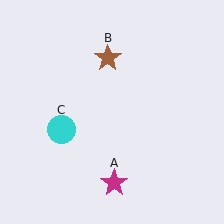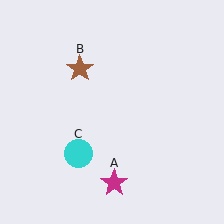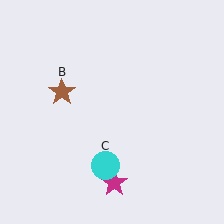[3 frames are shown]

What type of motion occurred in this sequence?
The brown star (object B), cyan circle (object C) rotated counterclockwise around the center of the scene.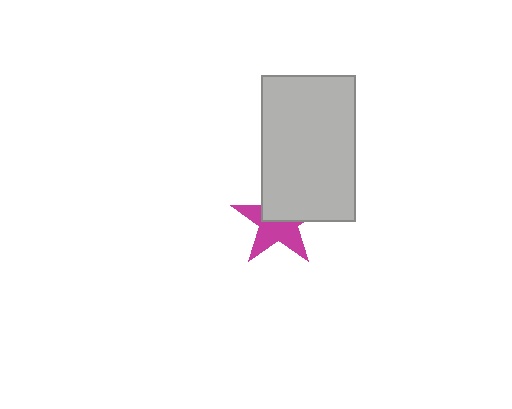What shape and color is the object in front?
The object in front is a light gray rectangle.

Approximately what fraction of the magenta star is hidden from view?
Roughly 44% of the magenta star is hidden behind the light gray rectangle.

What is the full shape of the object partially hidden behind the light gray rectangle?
The partially hidden object is a magenta star.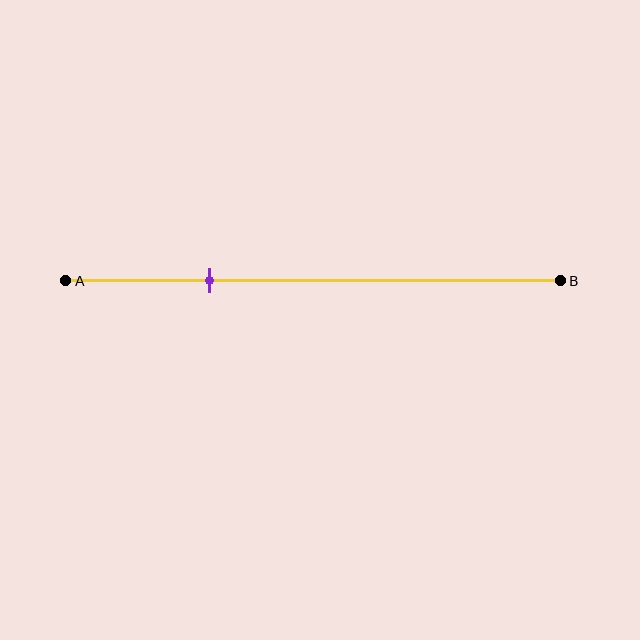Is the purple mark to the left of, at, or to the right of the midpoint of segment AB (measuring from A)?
The purple mark is to the left of the midpoint of segment AB.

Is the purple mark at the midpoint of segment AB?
No, the mark is at about 30% from A, not at the 50% midpoint.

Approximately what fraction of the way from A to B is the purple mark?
The purple mark is approximately 30% of the way from A to B.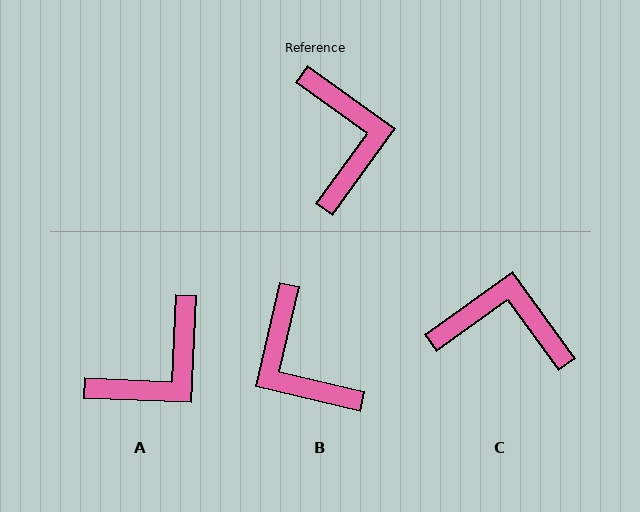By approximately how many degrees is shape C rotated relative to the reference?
Approximately 72 degrees counter-clockwise.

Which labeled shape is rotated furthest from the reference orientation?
B, about 157 degrees away.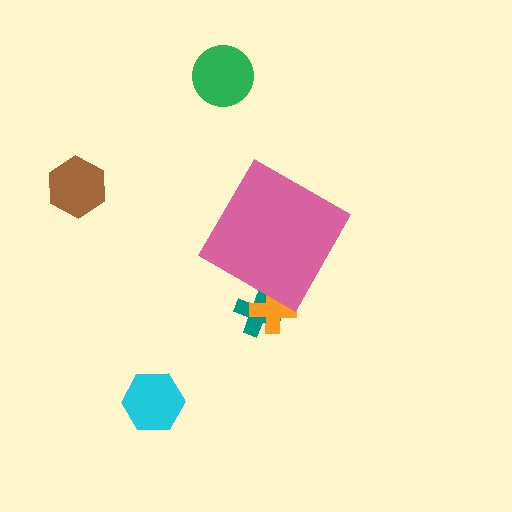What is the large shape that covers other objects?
A pink diamond.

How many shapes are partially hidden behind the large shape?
2 shapes are partially hidden.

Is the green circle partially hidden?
No, the green circle is fully visible.